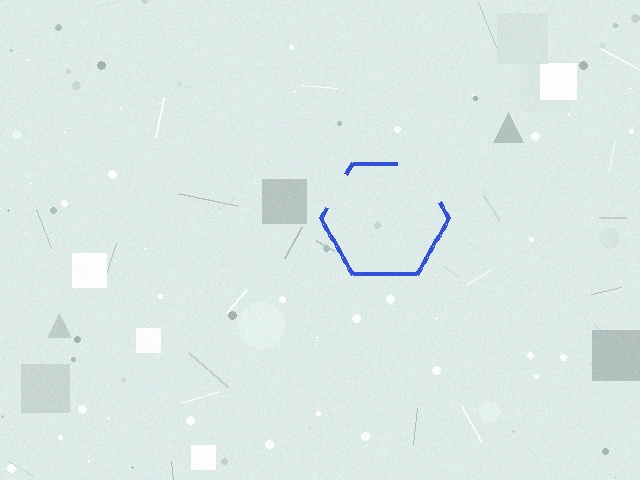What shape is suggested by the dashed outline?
The dashed outline suggests a hexagon.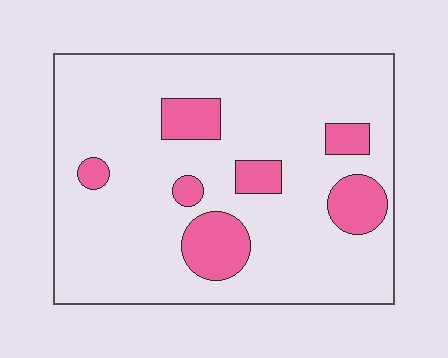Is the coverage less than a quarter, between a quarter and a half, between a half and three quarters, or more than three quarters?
Less than a quarter.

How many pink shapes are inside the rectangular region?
7.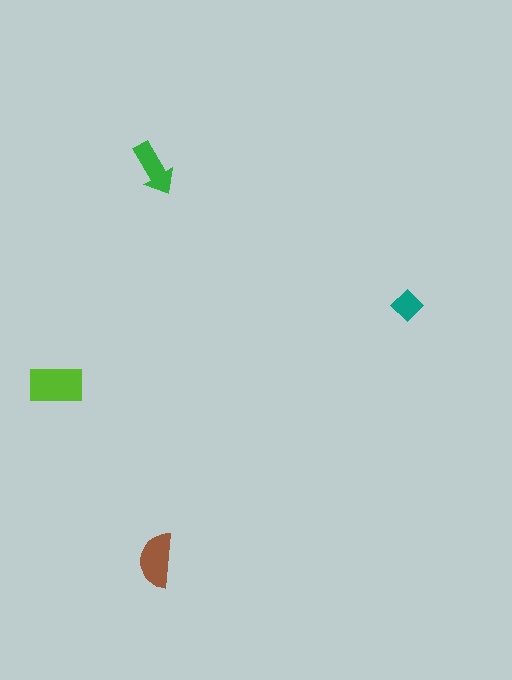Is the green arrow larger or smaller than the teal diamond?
Larger.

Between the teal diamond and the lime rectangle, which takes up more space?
The lime rectangle.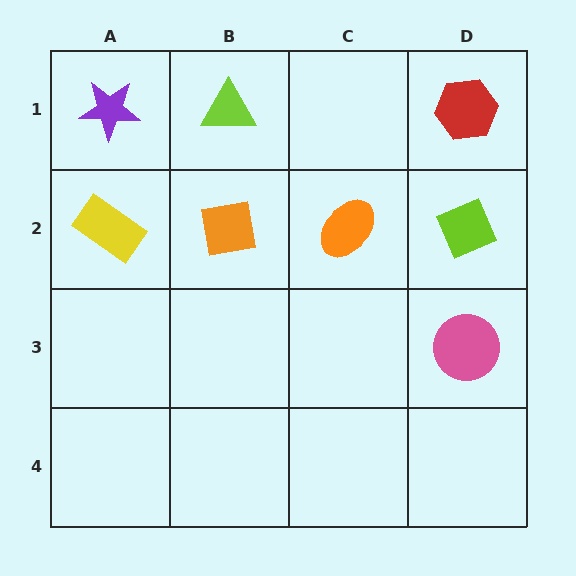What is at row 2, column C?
An orange ellipse.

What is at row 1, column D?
A red hexagon.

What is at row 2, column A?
A yellow rectangle.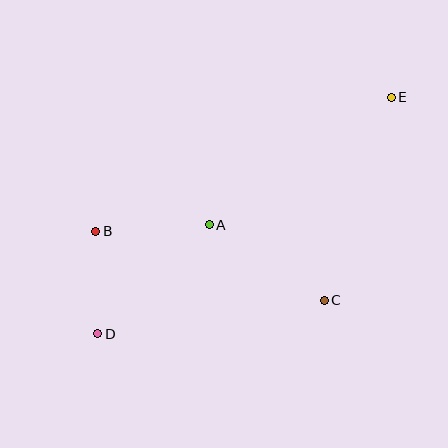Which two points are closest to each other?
Points B and D are closest to each other.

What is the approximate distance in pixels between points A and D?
The distance between A and D is approximately 156 pixels.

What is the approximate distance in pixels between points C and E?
The distance between C and E is approximately 214 pixels.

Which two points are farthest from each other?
Points D and E are farthest from each other.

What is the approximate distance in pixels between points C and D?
The distance between C and D is approximately 229 pixels.